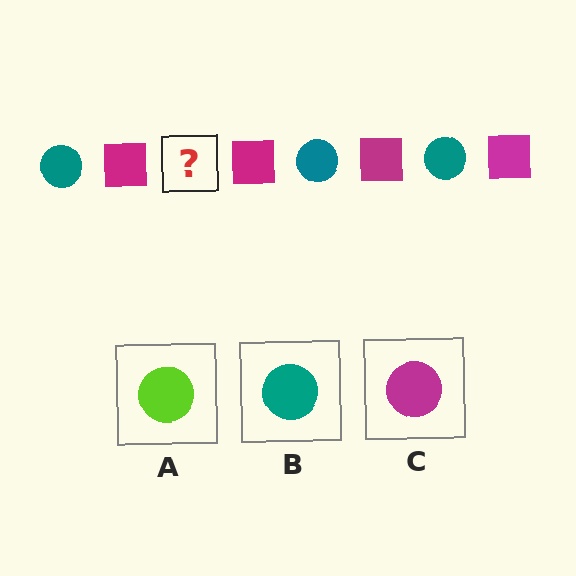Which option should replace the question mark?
Option B.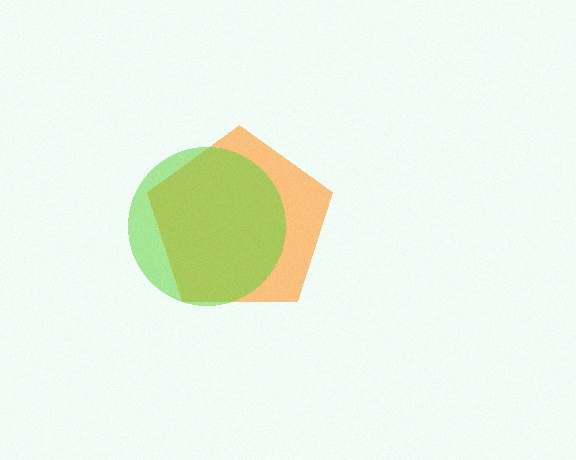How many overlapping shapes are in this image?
There are 2 overlapping shapes in the image.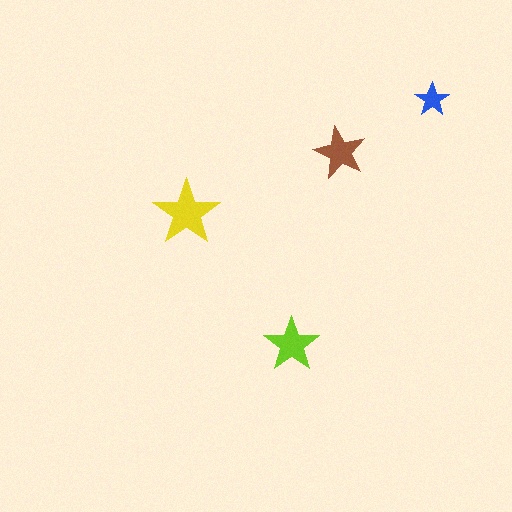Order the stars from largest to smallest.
the yellow one, the lime one, the brown one, the blue one.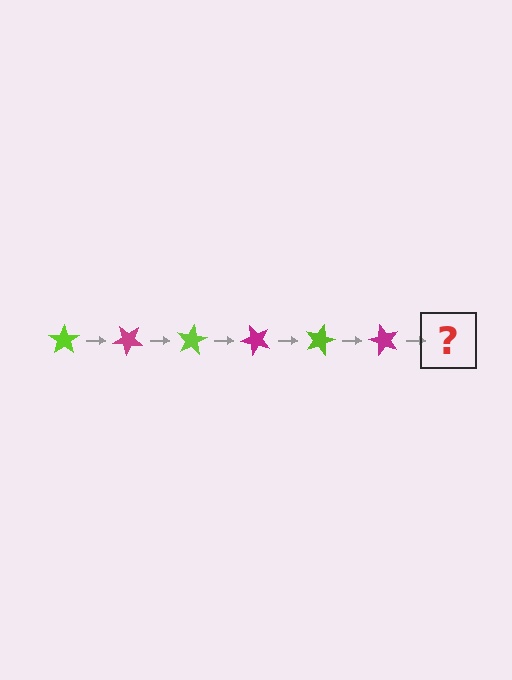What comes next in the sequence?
The next element should be a lime star, rotated 240 degrees from the start.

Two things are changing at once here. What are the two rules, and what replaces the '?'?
The two rules are that it rotates 40 degrees each step and the color cycles through lime and magenta. The '?' should be a lime star, rotated 240 degrees from the start.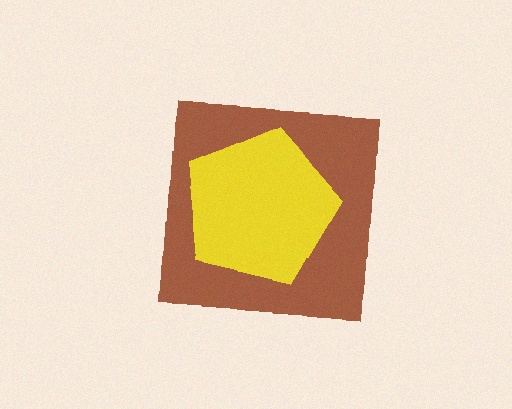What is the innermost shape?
The yellow pentagon.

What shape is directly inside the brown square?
The yellow pentagon.